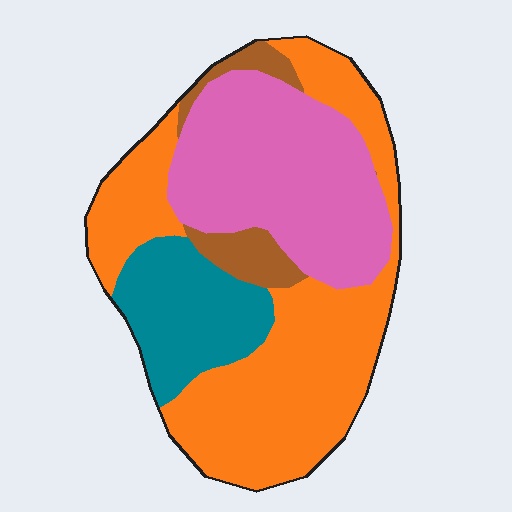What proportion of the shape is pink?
Pink takes up about one third (1/3) of the shape.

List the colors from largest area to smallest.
From largest to smallest: orange, pink, teal, brown.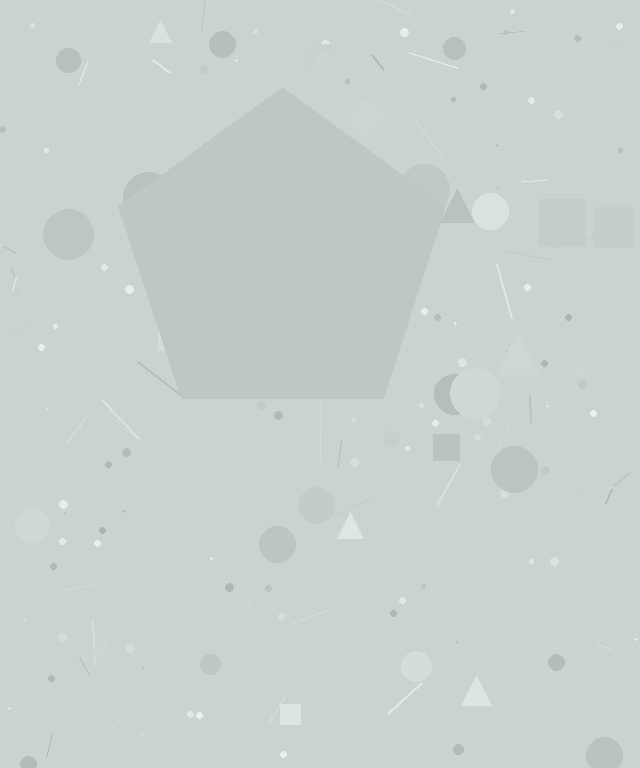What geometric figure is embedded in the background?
A pentagon is embedded in the background.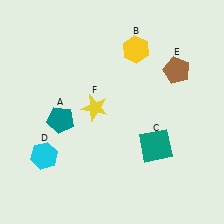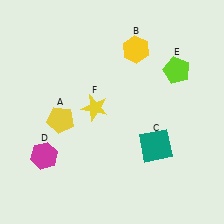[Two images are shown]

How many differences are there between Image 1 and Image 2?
There are 3 differences between the two images.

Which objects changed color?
A changed from teal to yellow. D changed from cyan to magenta. E changed from brown to lime.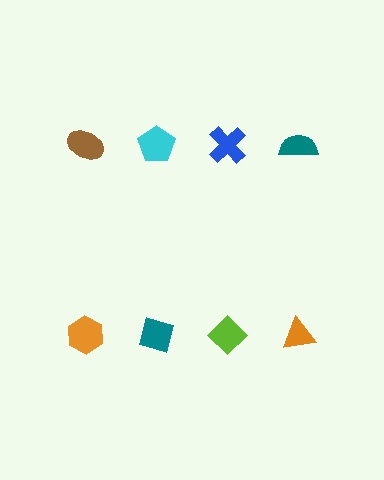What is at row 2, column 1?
An orange hexagon.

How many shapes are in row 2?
4 shapes.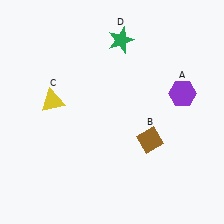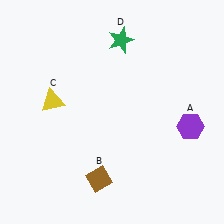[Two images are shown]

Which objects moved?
The objects that moved are: the purple hexagon (A), the brown diamond (B).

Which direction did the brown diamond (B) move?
The brown diamond (B) moved left.